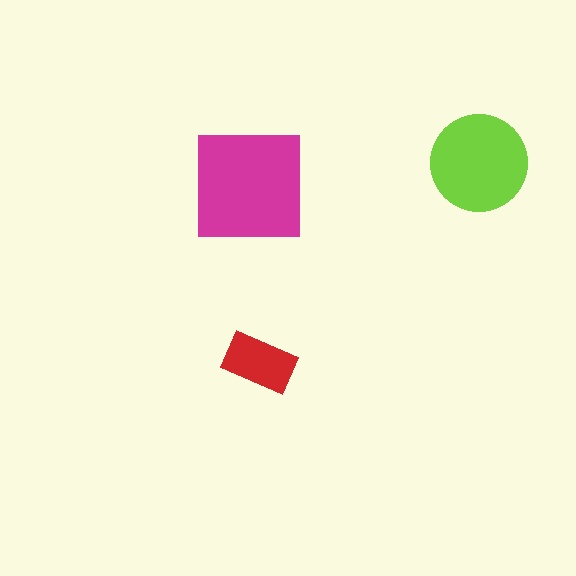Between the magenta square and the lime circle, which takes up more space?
The magenta square.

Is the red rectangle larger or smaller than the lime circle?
Smaller.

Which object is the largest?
The magenta square.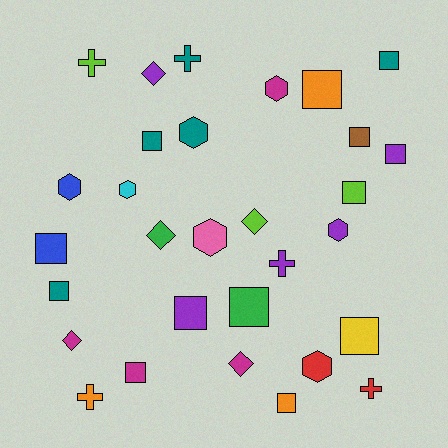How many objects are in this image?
There are 30 objects.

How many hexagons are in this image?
There are 7 hexagons.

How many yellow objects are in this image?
There is 1 yellow object.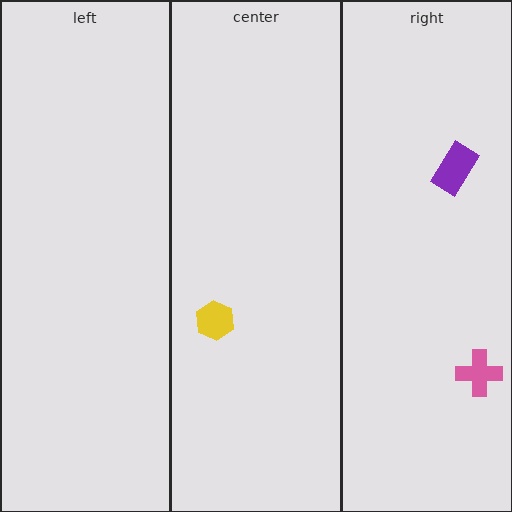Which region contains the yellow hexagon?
The center region.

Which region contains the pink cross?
The right region.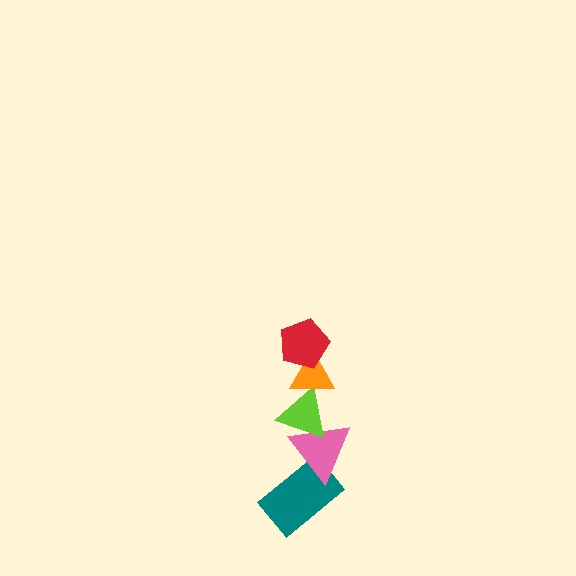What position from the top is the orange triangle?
The orange triangle is 2nd from the top.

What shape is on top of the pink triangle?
The lime triangle is on top of the pink triangle.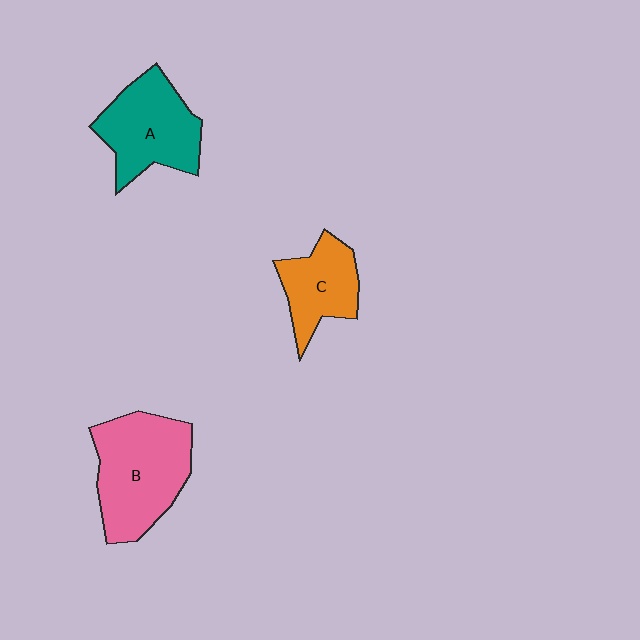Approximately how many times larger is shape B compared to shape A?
Approximately 1.2 times.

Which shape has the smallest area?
Shape C (orange).